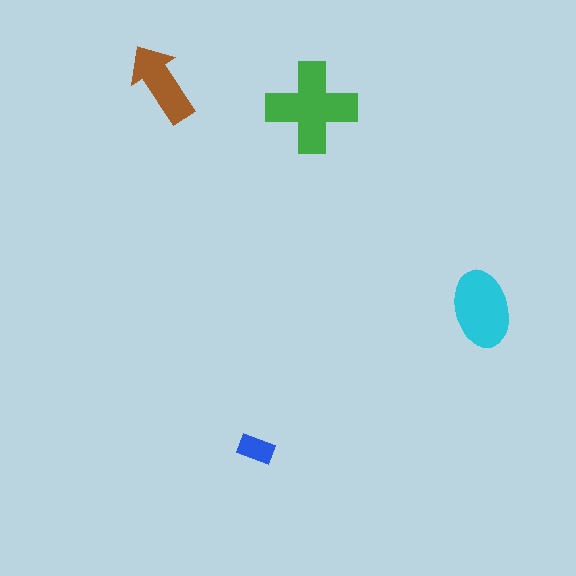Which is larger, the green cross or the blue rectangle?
The green cross.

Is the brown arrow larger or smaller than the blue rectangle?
Larger.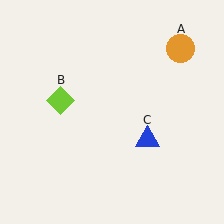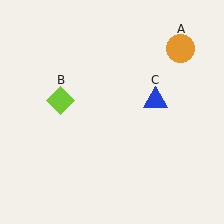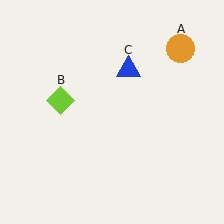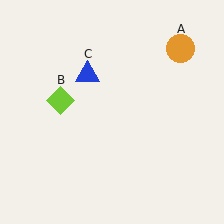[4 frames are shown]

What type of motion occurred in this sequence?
The blue triangle (object C) rotated counterclockwise around the center of the scene.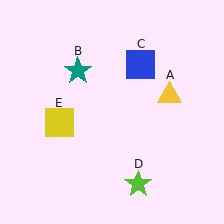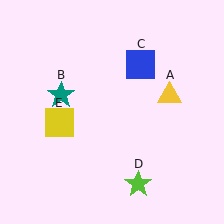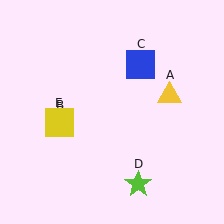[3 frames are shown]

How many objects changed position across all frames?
1 object changed position: teal star (object B).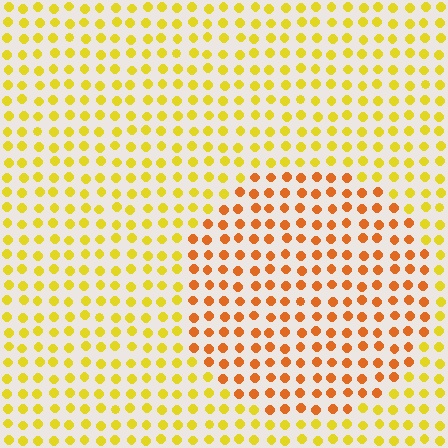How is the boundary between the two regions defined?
The boundary is defined purely by a slight shift in hue (about 34 degrees). Spacing, size, and orientation are identical on both sides.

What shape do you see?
I see a circle.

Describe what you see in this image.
The image is filled with small yellow elements in a uniform arrangement. A circle-shaped region is visible where the elements are tinted to a slightly different hue, forming a subtle color boundary.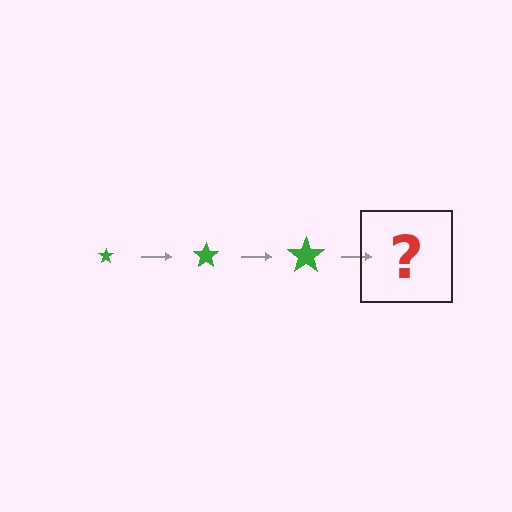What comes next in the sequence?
The next element should be a green star, larger than the previous one.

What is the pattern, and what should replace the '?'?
The pattern is that the star gets progressively larger each step. The '?' should be a green star, larger than the previous one.